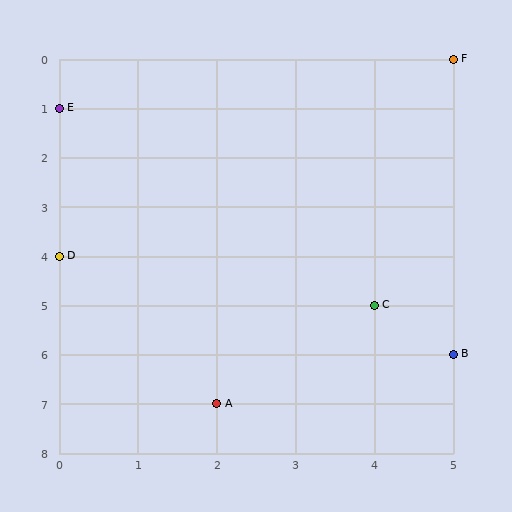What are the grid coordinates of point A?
Point A is at grid coordinates (2, 7).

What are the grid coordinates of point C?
Point C is at grid coordinates (4, 5).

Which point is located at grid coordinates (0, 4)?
Point D is at (0, 4).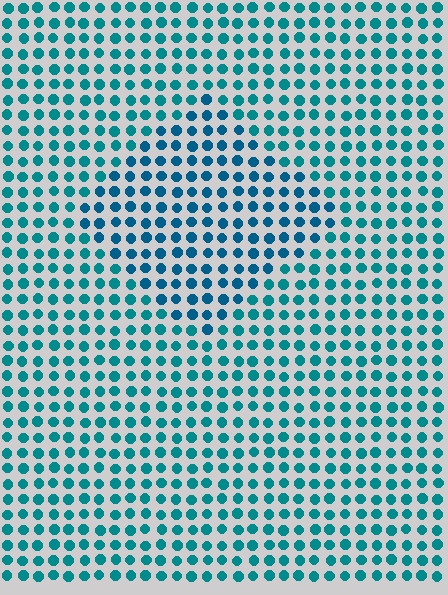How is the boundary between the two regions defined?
The boundary is defined purely by a slight shift in hue (about 19 degrees). Spacing, size, and orientation are identical on both sides.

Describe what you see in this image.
The image is filled with small teal elements in a uniform arrangement. A diamond-shaped region is visible where the elements are tinted to a slightly different hue, forming a subtle color boundary.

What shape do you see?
I see a diamond.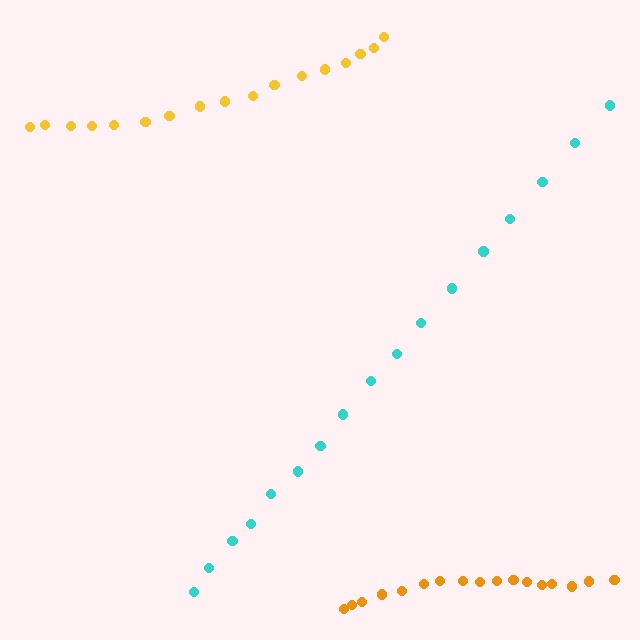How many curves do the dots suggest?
There are 3 distinct paths.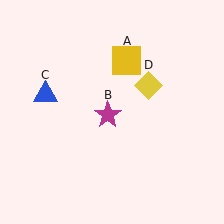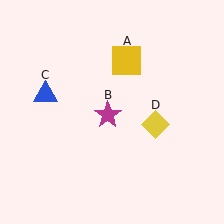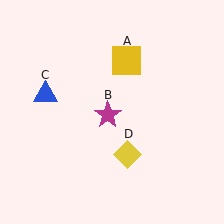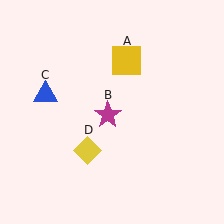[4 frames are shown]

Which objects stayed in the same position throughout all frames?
Yellow square (object A) and magenta star (object B) and blue triangle (object C) remained stationary.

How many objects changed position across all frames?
1 object changed position: yellow diamond (object D).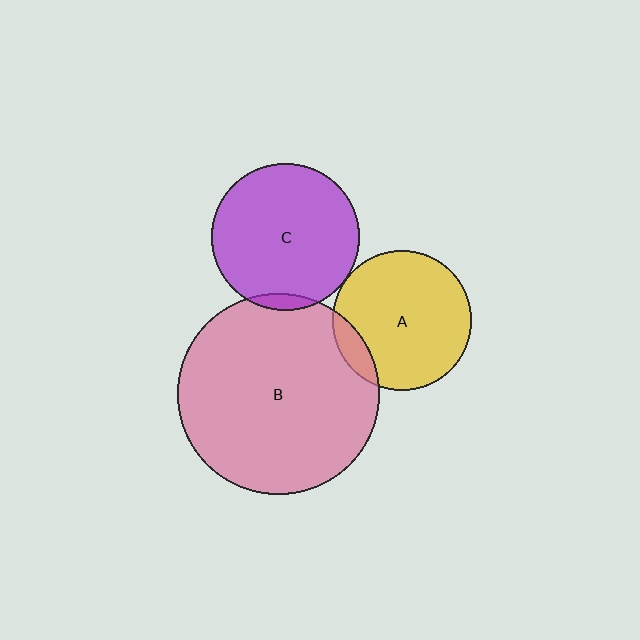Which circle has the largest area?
Circle B (pink).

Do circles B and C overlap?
Yes.